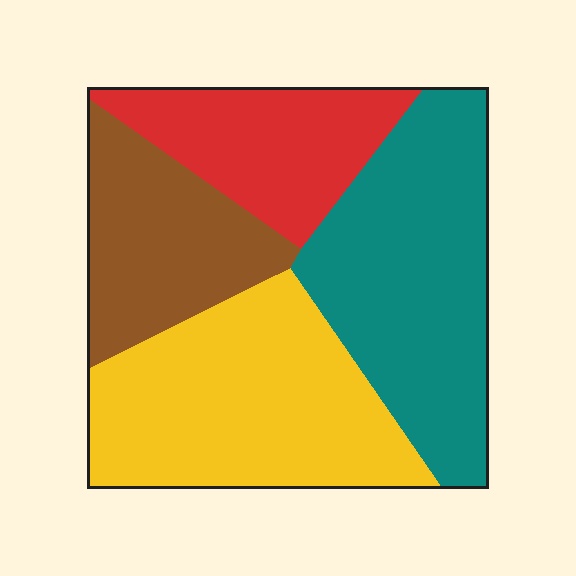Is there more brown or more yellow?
Yellow.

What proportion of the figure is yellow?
Yellow covers roughly 30% of the figure.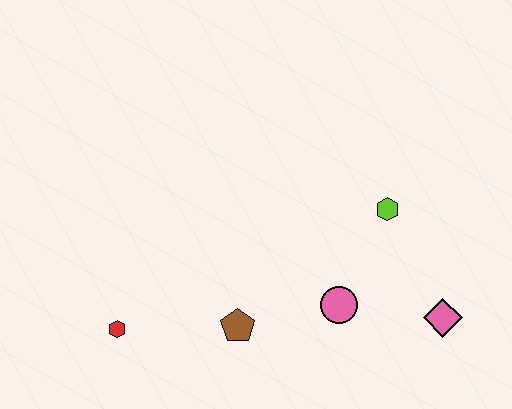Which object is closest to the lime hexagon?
The pink circle is closest to the lime hexagon.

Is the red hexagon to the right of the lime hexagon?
No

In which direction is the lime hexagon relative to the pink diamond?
The lime hexagon is above the pink diamond.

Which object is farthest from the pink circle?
The red hexagon is farthest from the pink circle.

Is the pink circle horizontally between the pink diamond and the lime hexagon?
No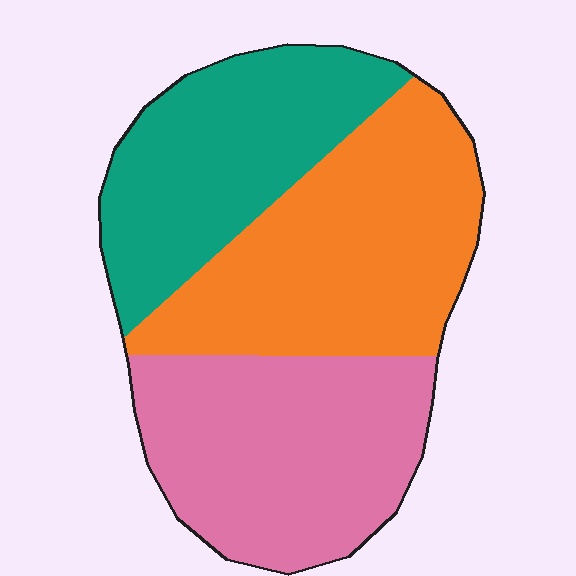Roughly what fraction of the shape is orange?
Orange takes up about three eighths (3/8) of the shape.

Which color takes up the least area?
Teal, at roughly 30%.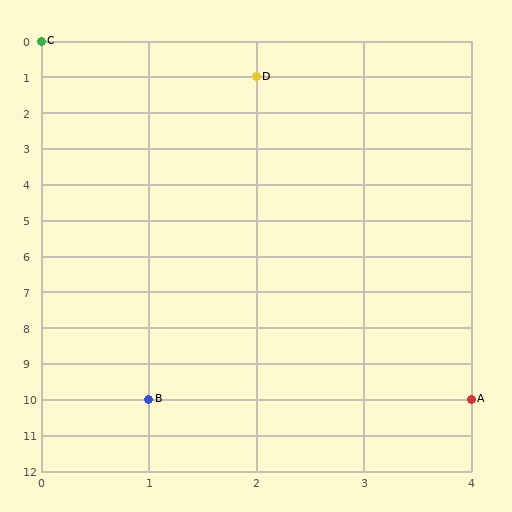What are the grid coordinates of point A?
Point A is at grid coordinates (4, 10).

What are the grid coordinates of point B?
Point B is at grid coordinates (1, 10).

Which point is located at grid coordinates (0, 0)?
Point C is at (0, 0).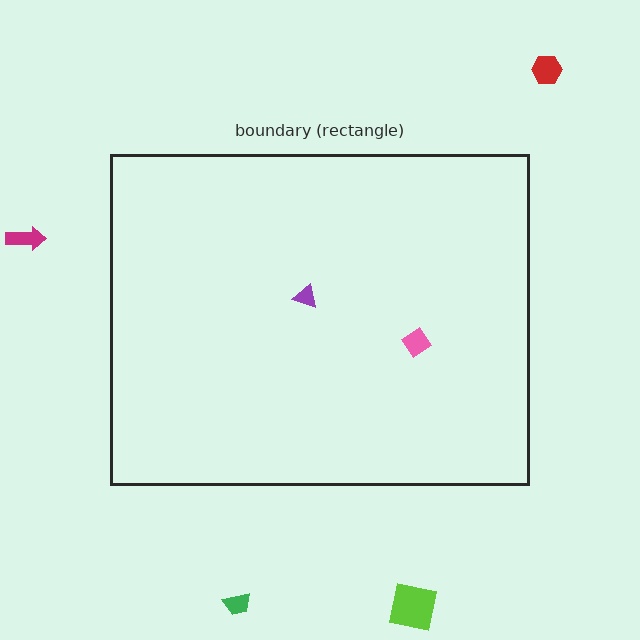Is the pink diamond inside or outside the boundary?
Inside.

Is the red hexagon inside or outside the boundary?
Outside.